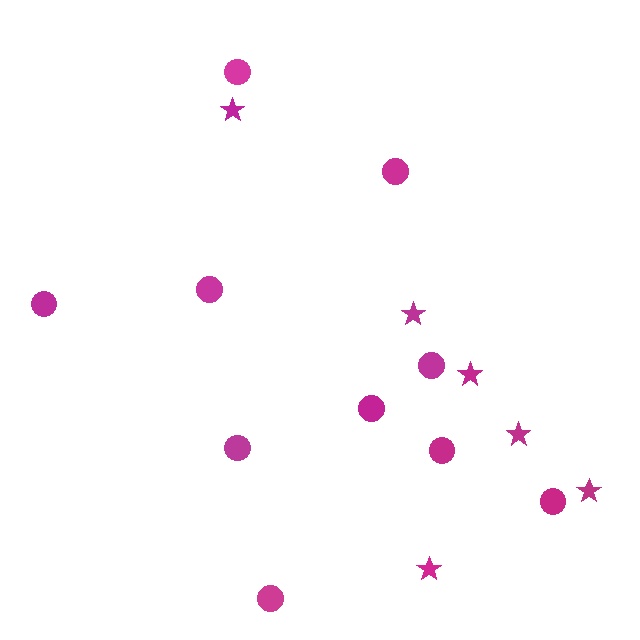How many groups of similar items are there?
There are 2 groups: one group of circles (10) and one group of stars (6).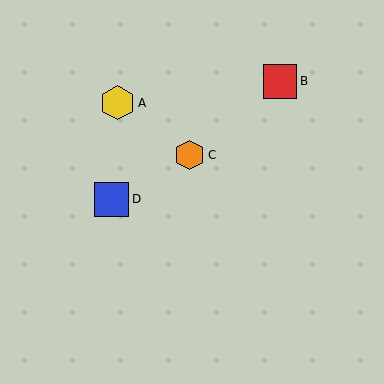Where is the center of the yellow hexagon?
The center of the yellow hexagon is at (117, 103).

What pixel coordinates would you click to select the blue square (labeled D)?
Click at (112, 199) to select the blue square D.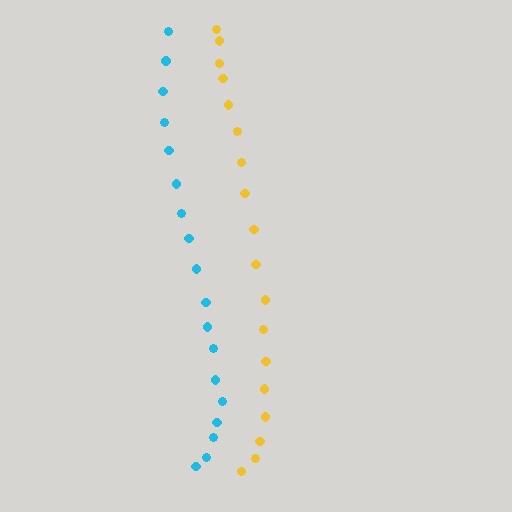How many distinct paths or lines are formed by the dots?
There are 2 distinct paths.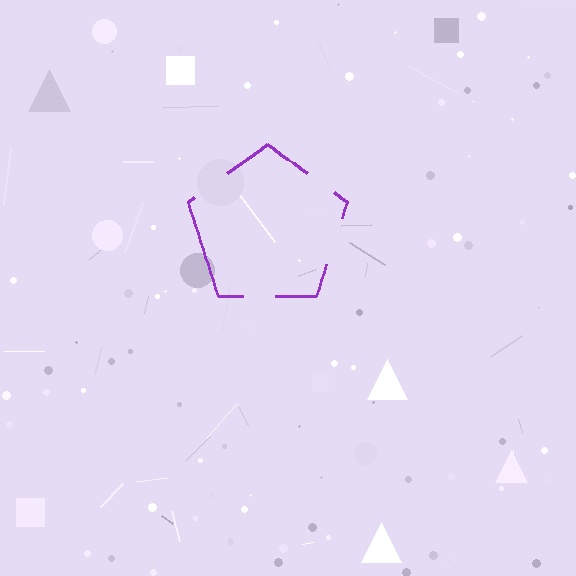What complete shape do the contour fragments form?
The contour fragments form a pentagon.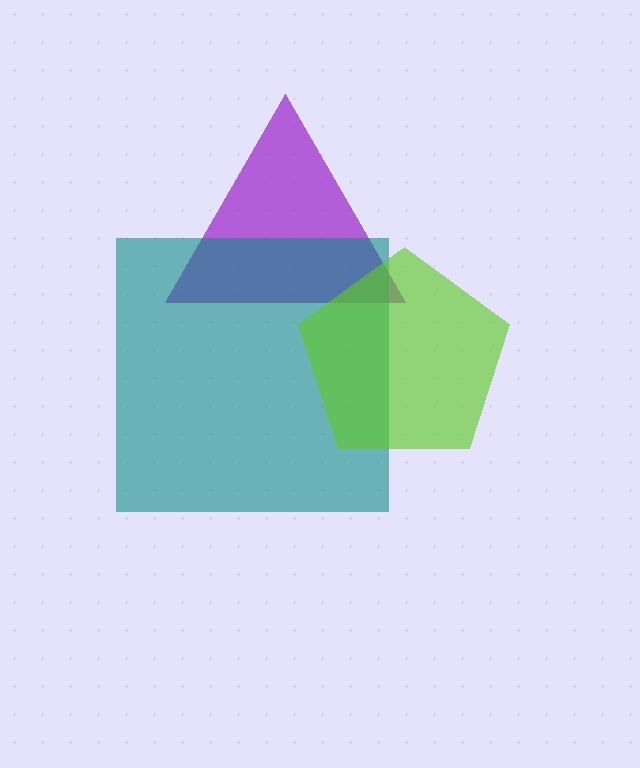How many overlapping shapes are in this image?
There are 3 overlapping shapes in the image.